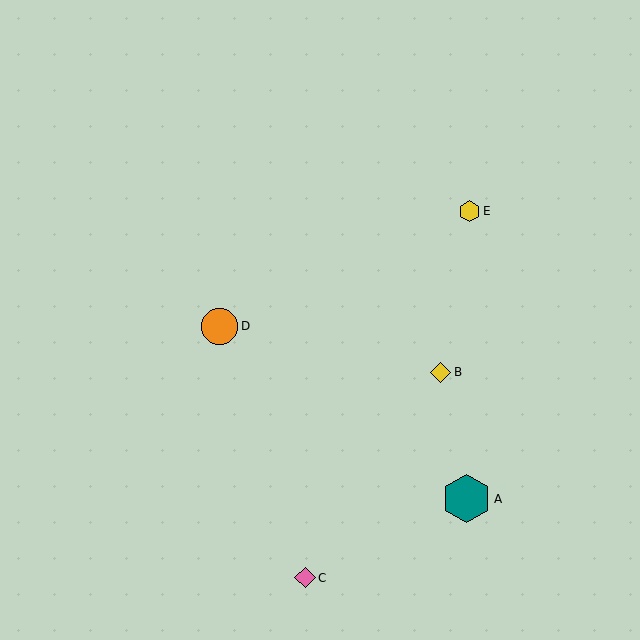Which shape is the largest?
The teal hexagon (labeled A) is the largest.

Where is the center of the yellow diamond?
The center of the yellow diamond is at (441, 372).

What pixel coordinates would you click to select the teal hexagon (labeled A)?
Click at (466, 499) to select the teal hexagon A.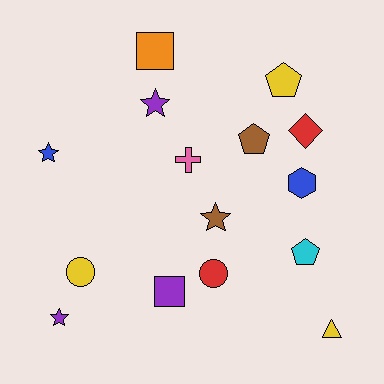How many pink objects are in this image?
There is 1 pink object.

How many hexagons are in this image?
There is 1 hexagon.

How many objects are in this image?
There are 15 objects.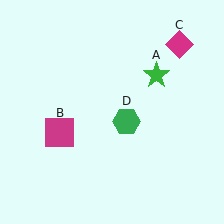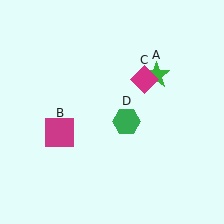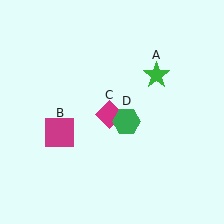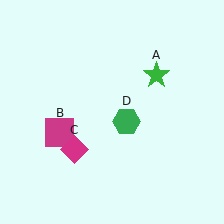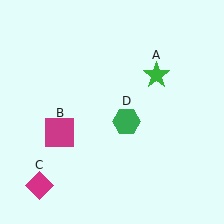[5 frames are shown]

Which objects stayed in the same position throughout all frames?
Green star (object A) and magenta square (object B) and green hexagon (object D) remained stationary.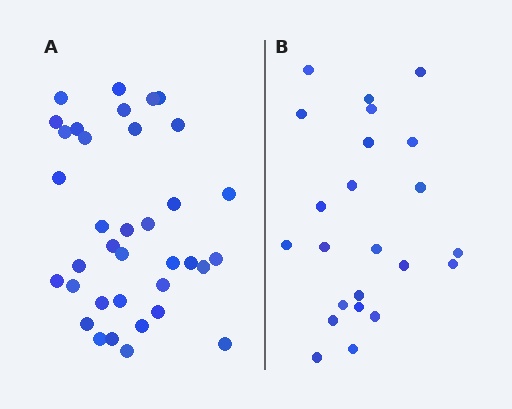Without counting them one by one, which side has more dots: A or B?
Region A (the left region) has more dots.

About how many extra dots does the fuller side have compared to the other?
Region A has approximately 15 more dots than region B.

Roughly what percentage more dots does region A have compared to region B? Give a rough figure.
About 55% more.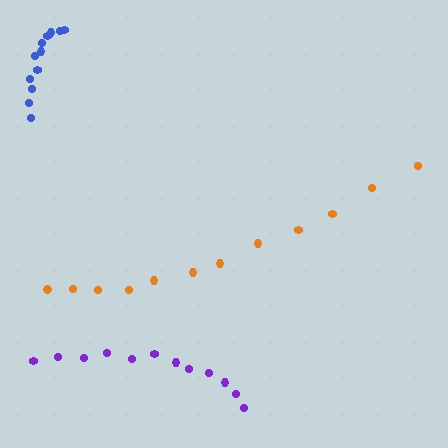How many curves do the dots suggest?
There are 3 distinct paths.